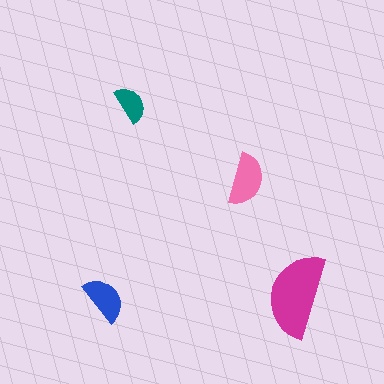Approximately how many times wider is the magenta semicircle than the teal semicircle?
About 2 times wider.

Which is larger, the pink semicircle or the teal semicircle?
The pink one.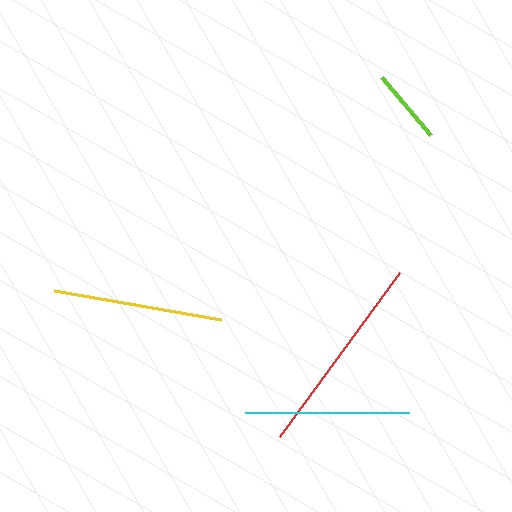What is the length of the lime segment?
The lime segment is approximately 76 pixels long.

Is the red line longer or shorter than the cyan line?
The red line is longer than the cyan line.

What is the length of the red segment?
The red segment is approximately 203 pixels long.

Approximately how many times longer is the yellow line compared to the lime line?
The yellow line is approximately 2.2 times the length of the lime line.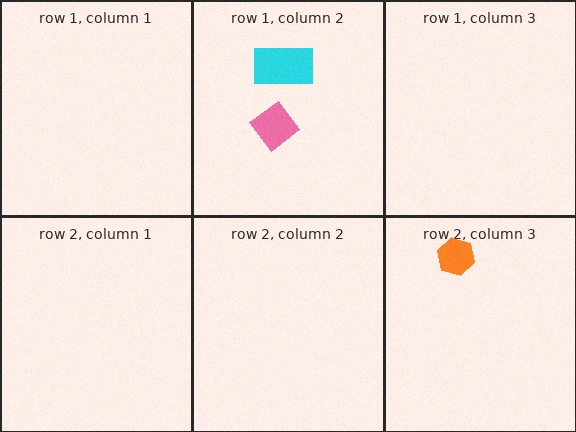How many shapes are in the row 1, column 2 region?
2.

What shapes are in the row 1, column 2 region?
The pink diamond, the cyan rectangle.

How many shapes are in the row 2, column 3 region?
1.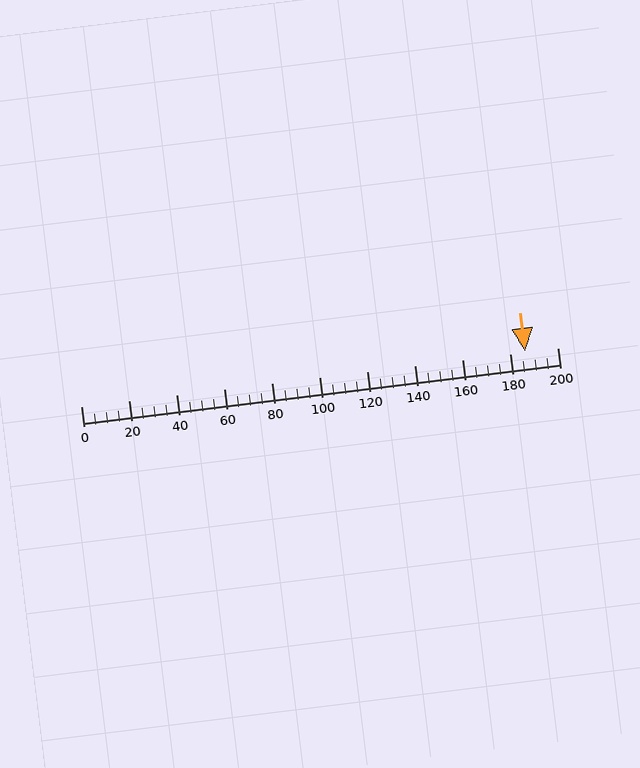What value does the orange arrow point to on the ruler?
The orange arrow points to approximately 186.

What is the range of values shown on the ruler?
The ruler shows values from 0 to 200.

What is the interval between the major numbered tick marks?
The major tick marks are spaced 20 units apart.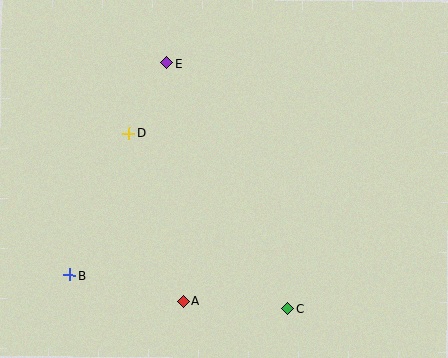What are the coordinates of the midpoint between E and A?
The midpoint between E and A is at (175, 182).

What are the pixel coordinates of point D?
Point D is at (129, 133).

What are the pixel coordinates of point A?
Point A is at (183, 301).